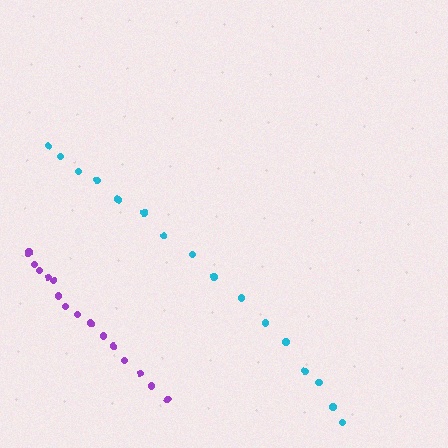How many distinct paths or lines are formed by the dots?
There are 2 distinct paths.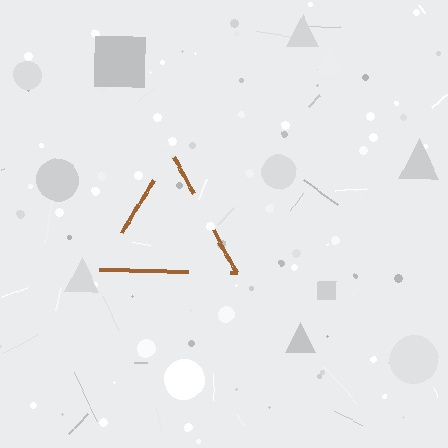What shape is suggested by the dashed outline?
The dashed outline suggests a triangle.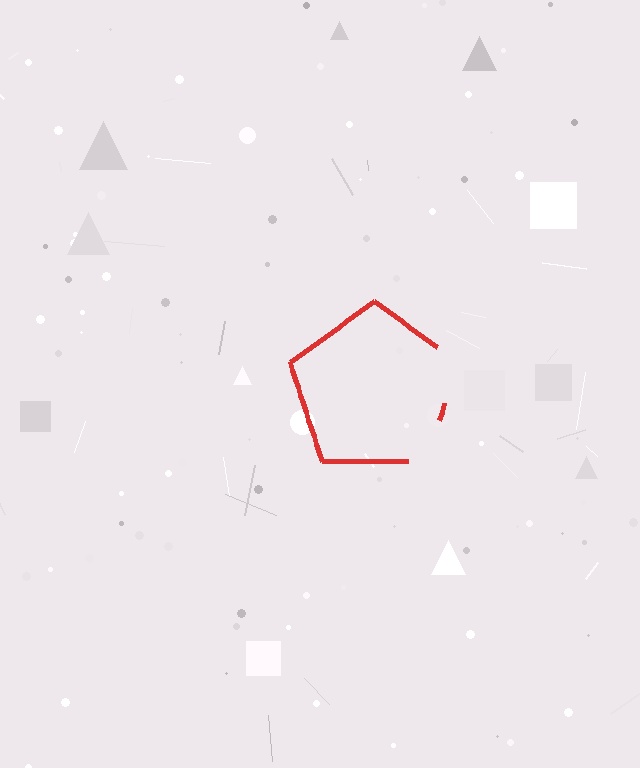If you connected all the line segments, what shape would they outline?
They would outline a pentagon.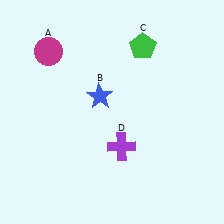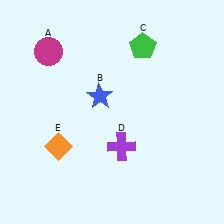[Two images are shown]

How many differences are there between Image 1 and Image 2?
There is 1 difference between the two images.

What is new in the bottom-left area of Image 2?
An orange diamond (E) was added in the bottom-left area of Image 2.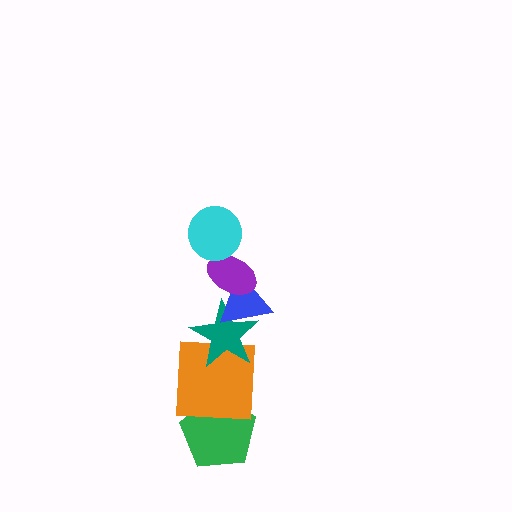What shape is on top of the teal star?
The blue triangle is on top of the teal star.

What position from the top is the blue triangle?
The blue triangle is 3rd from the top.